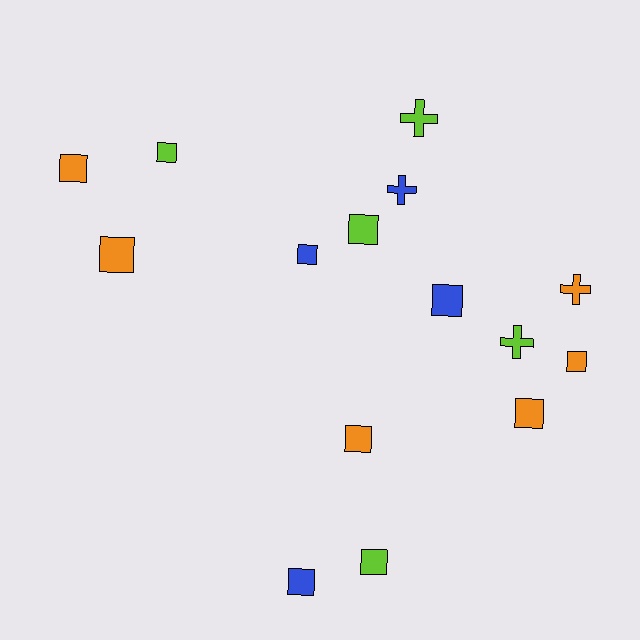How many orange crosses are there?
There is 1 orange cross.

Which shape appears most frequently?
Square, with 11 objects.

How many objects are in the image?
There are 15 objects.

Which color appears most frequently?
Orange, with 6 objects.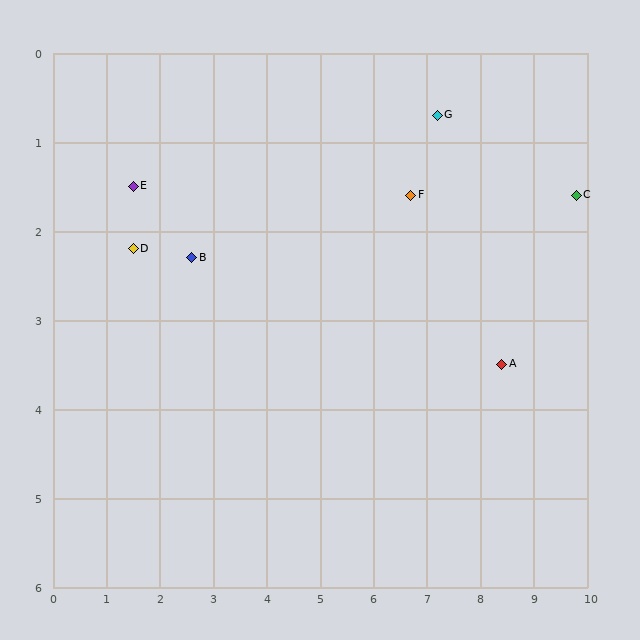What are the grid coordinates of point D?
Point D is at approximately (1.5, 2.2).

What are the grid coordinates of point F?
Point F is at approximately (6.7, 1.6).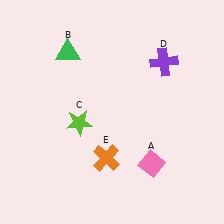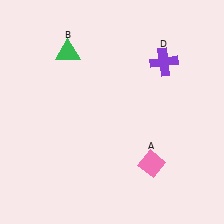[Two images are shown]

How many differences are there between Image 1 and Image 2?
There are 2 differences between the two images.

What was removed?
The orange cross (E), the lime star (C) were removed in Image 2.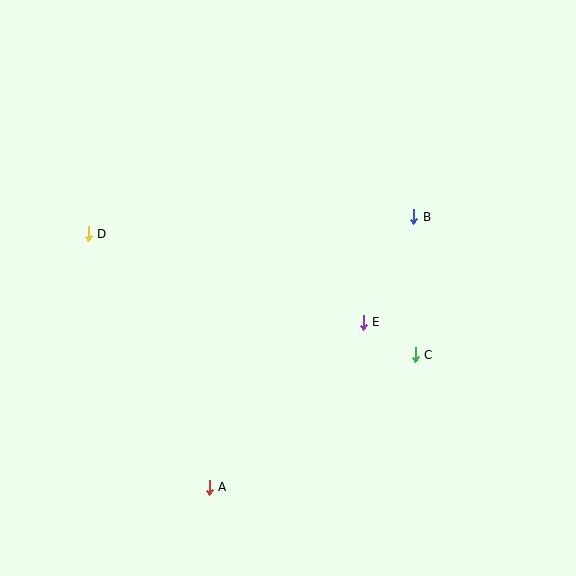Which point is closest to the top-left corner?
Point D is closest to the top-left corner.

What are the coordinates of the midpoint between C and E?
The midpoint between C and E is at (389, 339).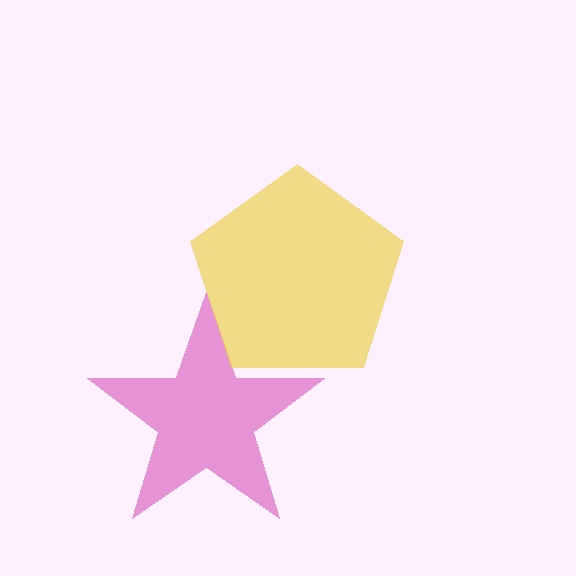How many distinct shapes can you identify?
There are 2 distinct shapes: a magenta star, a yellow pentagon.